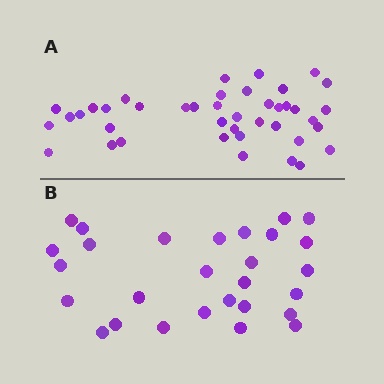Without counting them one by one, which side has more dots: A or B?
Region A (the top region) has more dots.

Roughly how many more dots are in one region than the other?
Region A has approximately 15 more dots than region B.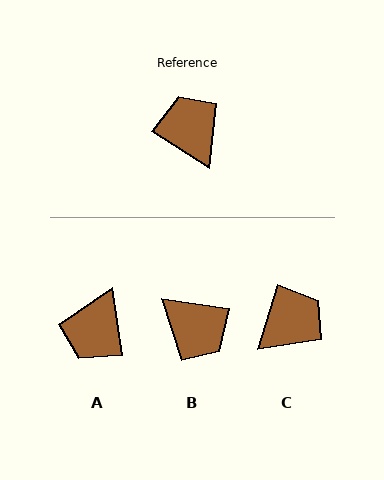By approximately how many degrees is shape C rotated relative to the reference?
Approximately 74 degrees clockwise.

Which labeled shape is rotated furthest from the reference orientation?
B, about 156 degrees away.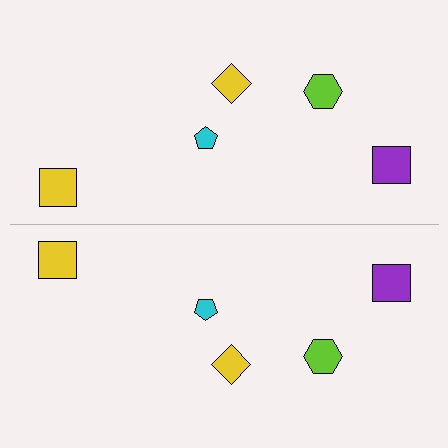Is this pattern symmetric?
Yes, this pattern has bilateral (reflection) symmetry.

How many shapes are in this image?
There are 10 shapes in this image.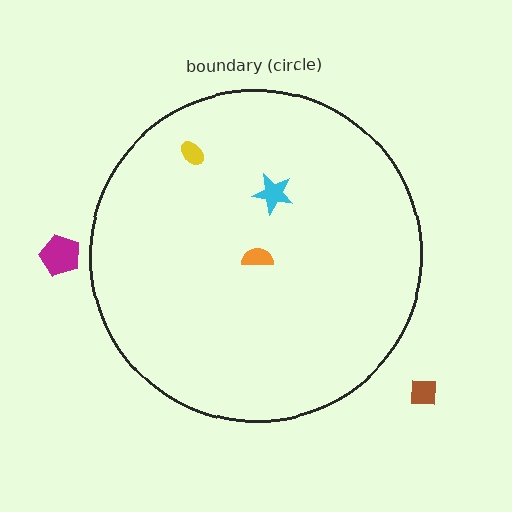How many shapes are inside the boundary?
3 inside, 2 outside.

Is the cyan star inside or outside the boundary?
Inside.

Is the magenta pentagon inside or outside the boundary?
Outside.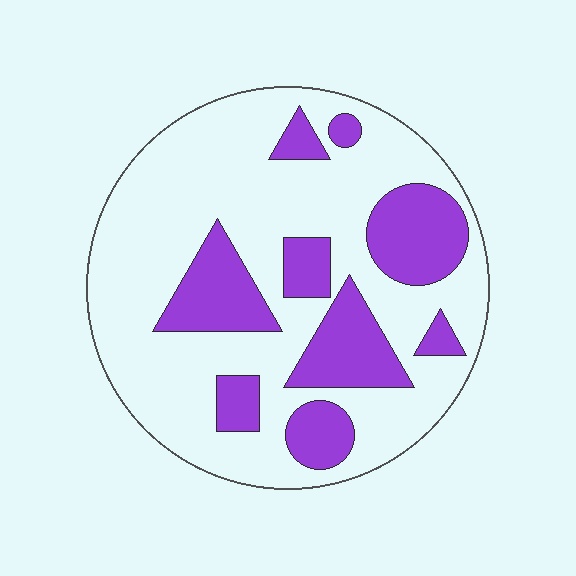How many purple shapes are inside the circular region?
9.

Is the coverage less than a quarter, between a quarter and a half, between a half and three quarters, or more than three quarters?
Between a quarter and a half.